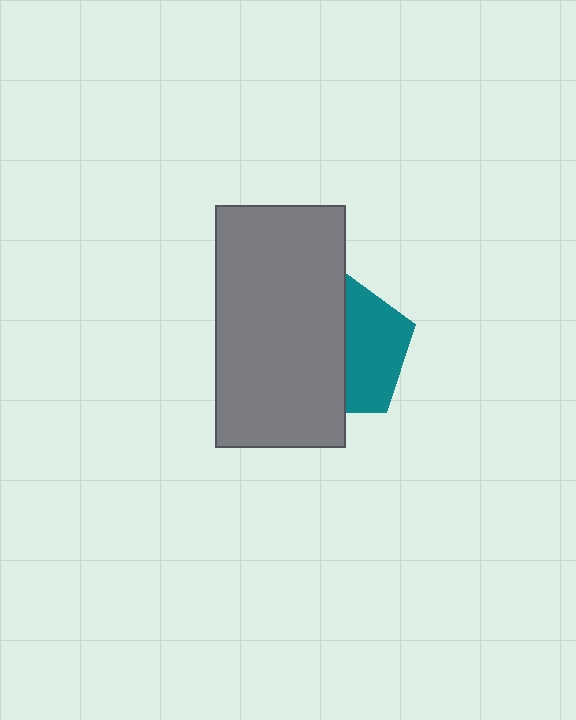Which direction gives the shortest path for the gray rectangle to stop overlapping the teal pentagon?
Moving left gives the shortest separation.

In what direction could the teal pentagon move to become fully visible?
The teal pentagon could move right. That would shift it out from behind the gray rectangle entirely.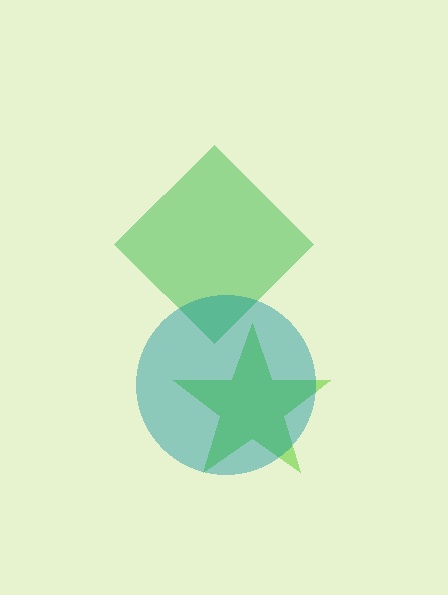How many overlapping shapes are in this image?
There are 3 overlapping shapes in the image.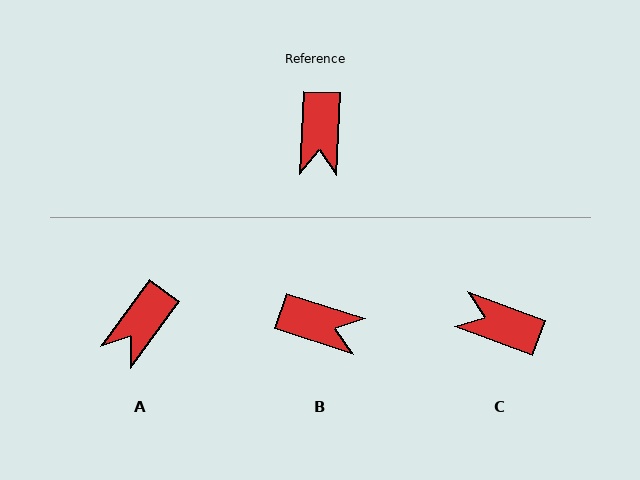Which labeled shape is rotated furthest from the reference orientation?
C, about 108 degrees away.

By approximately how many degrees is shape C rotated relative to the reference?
Approximately 108 degrees clockwise.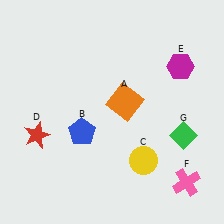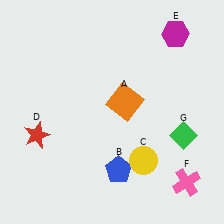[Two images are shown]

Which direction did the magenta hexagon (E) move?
The magenta hexagon (E) moved up.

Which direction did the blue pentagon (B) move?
The blue pentagon (B) moved down.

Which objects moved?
The objects that moved are: the blue pentagon (B), the magenta hexagon (E).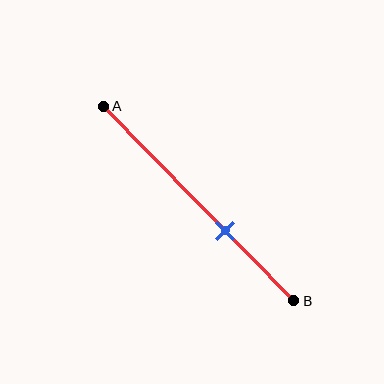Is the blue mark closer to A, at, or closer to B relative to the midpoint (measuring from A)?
The blue mark is closer to point B than the midpoint of segment AB.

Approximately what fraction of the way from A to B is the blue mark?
The blue mark is approximately 65% of the way from A to B.